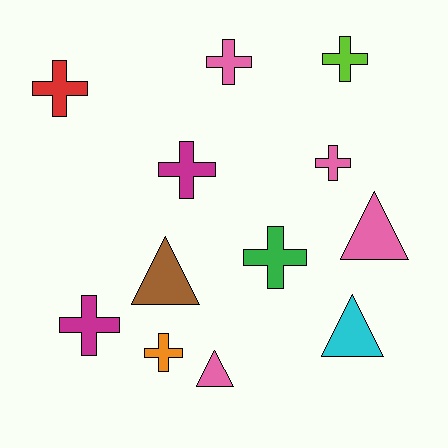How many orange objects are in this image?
There is 1 orange object.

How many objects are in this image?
There are 12 objects.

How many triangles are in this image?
There are 4 triangles.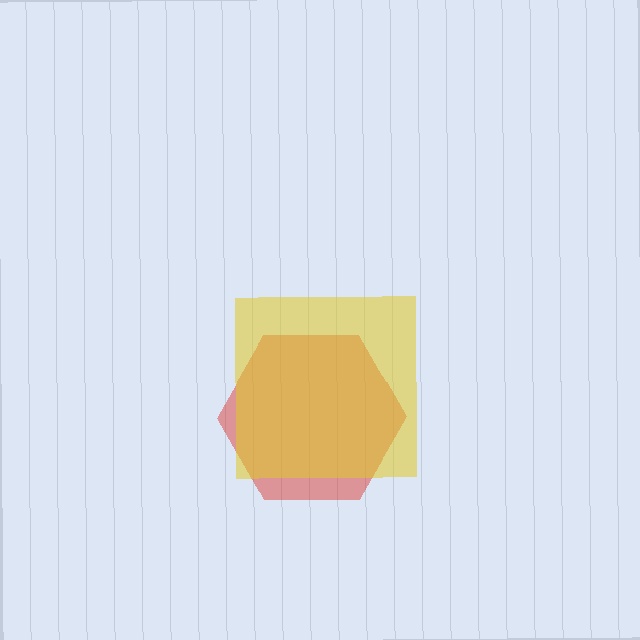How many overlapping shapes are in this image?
There are 2 overlapping shapes in the image.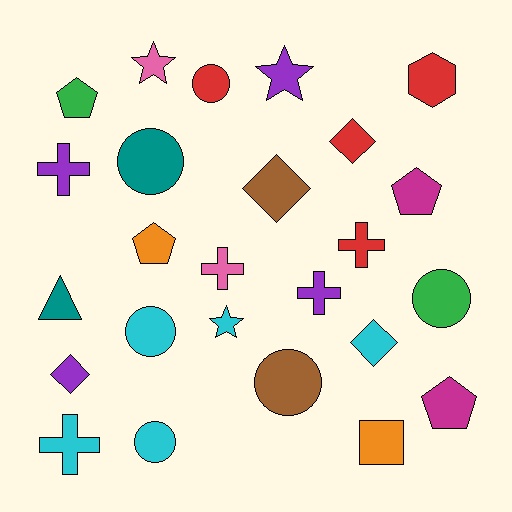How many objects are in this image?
There are 25 objects.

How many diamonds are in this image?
There are 4 diamonds.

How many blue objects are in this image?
There are no blue objects.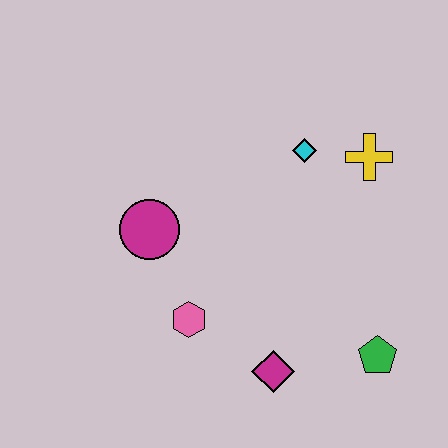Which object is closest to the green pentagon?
The magenta diamond is closest to the green pentagon.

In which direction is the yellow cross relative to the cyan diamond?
The yellow cross is to the right of the cyan diamond.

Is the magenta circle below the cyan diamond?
Yes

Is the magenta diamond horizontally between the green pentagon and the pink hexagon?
Yes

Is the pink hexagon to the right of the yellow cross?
No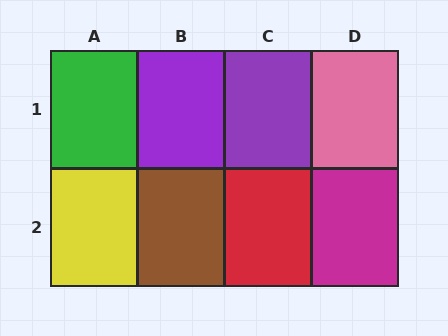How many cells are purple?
2 cells are purple.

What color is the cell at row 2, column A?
Yellow.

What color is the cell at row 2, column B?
Brown.